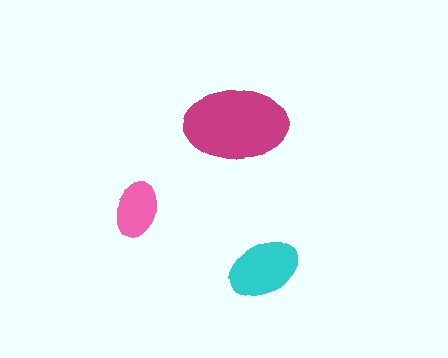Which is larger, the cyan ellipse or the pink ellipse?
The cyan one.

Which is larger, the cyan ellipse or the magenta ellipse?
The magenta one.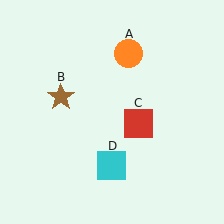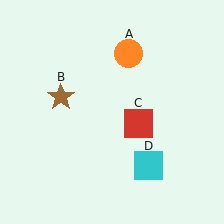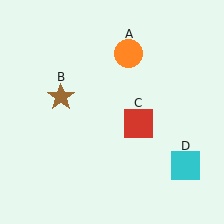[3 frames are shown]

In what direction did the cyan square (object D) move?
The cyan square (object D) moved right.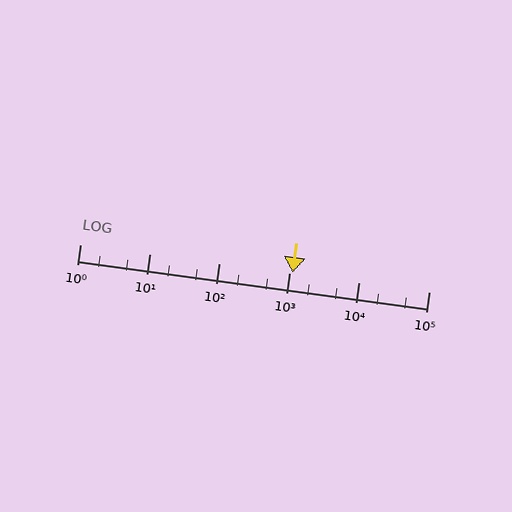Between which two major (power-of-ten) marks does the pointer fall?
The pointer is between 1000 and 10000.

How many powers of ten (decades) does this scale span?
The scale spans 5 decades, from 1 to 100000.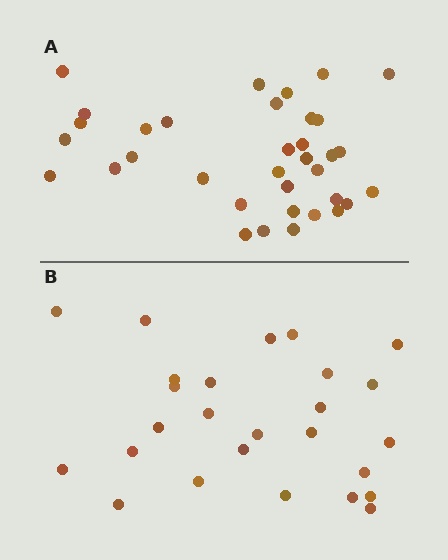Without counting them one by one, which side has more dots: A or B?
Region A (the top region) has more dots.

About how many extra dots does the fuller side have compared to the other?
Region A has roughly 8 or so more dots than region B.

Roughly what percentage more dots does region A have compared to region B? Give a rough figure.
About 35% more.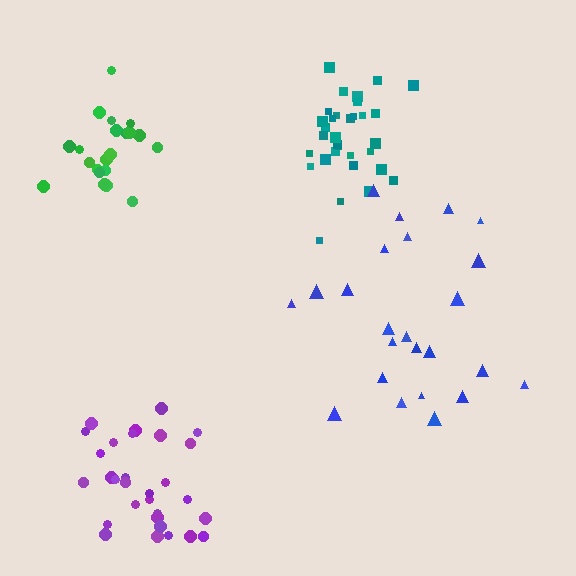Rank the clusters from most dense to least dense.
teal, green, purple, blue.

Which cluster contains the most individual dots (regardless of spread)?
Teal (33).